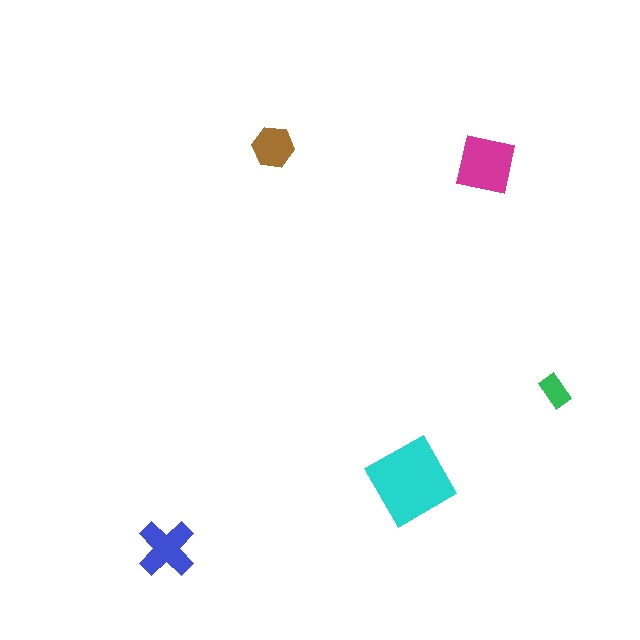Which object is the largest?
The cyan diamond.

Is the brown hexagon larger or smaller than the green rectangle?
Larger.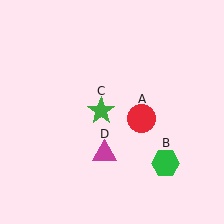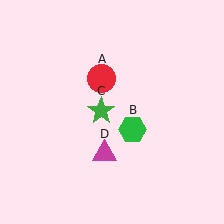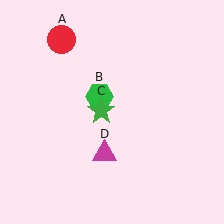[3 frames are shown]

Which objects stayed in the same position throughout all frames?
Green star (object C) and magenta triangle (object D) remained stationary.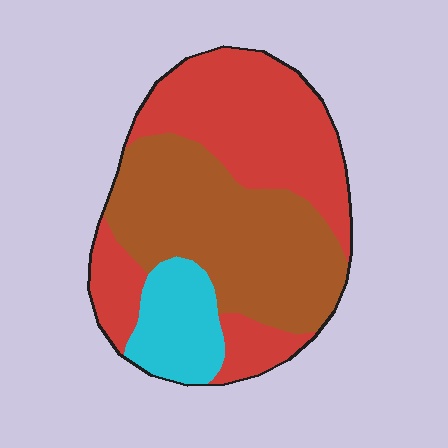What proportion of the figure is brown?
Brown covers 42% of the figure.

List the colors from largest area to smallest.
From largest to smallest: red, brown, cyan.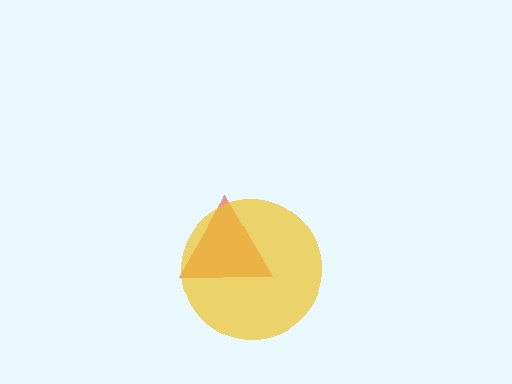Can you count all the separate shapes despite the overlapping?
Yes, there are 2 separate shapes.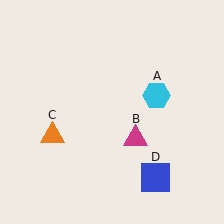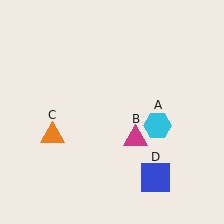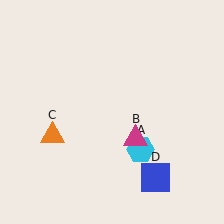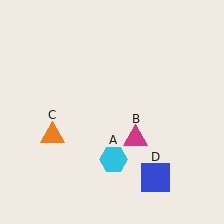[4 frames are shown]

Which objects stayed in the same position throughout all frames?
Magenta triangle (object B) and orange triangle (object C) and blue square (object D) remained stationary.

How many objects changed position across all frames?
1 object changed position: cyan hexagon (object A).